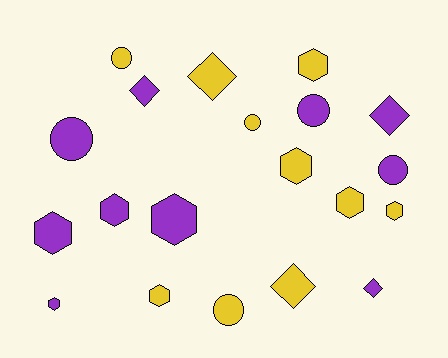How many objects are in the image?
There are 20 objects.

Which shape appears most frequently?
Hexagon, with 9 objects.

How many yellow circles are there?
There are 3 yellow circles.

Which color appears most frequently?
Purple, with 10 objects.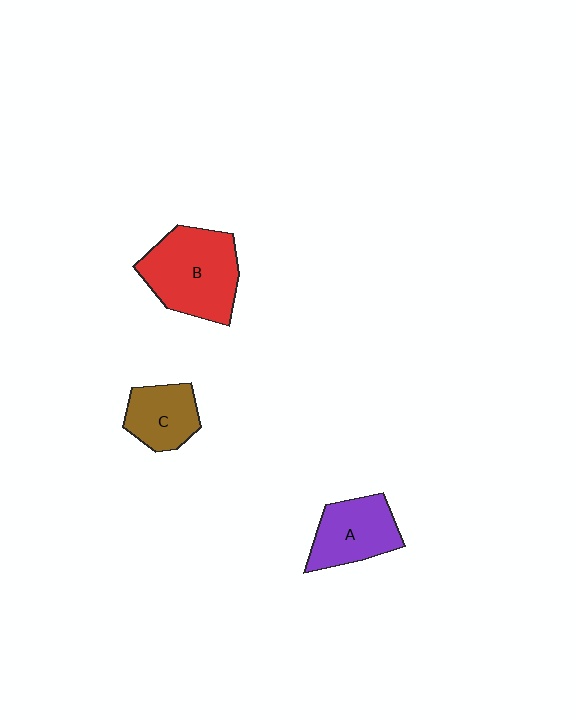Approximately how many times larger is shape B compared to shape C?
Approximately 1.8 times.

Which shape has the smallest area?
Shape C (brown).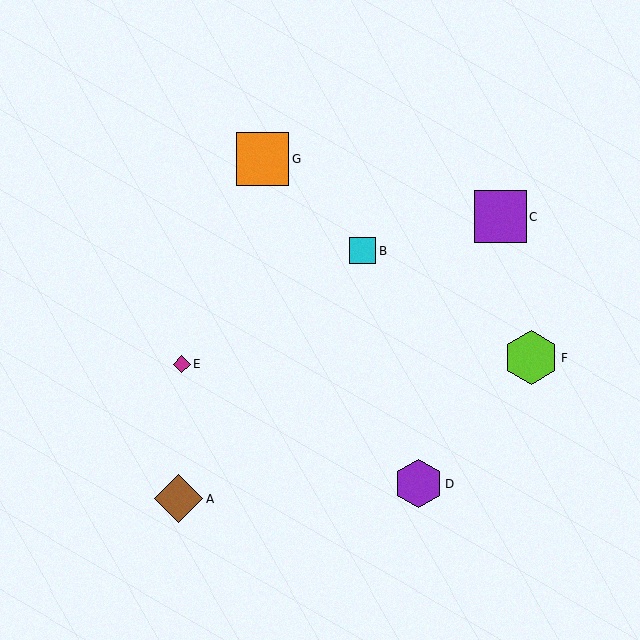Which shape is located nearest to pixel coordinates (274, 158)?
The orange square (labeled G) at (263, 159) is nearest to that location.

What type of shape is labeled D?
Shape D is a purple hexagon.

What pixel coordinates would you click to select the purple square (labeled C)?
Click at (501, 217) to select the purple square C.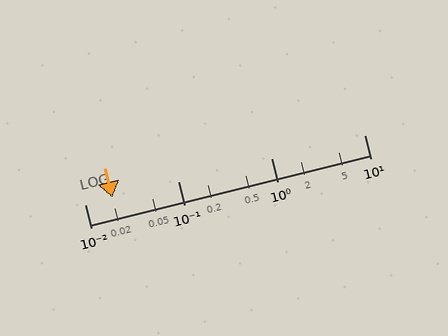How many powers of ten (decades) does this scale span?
The scale spans 3 decades, from 0.01 to 10.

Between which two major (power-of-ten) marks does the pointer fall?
The pointer is between 0.01 and 0.1.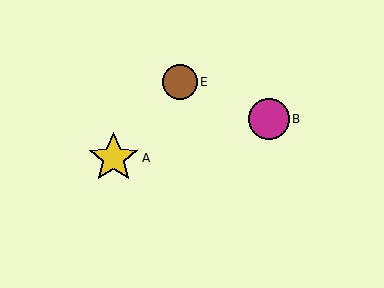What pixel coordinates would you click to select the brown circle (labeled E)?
Click at (180, 82) to select the brown circle E.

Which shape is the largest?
The yellow star (labeled A) is the largest.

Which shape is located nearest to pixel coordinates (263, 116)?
The magenta circle (labeled B) at (269, 119) is nearest to that location.